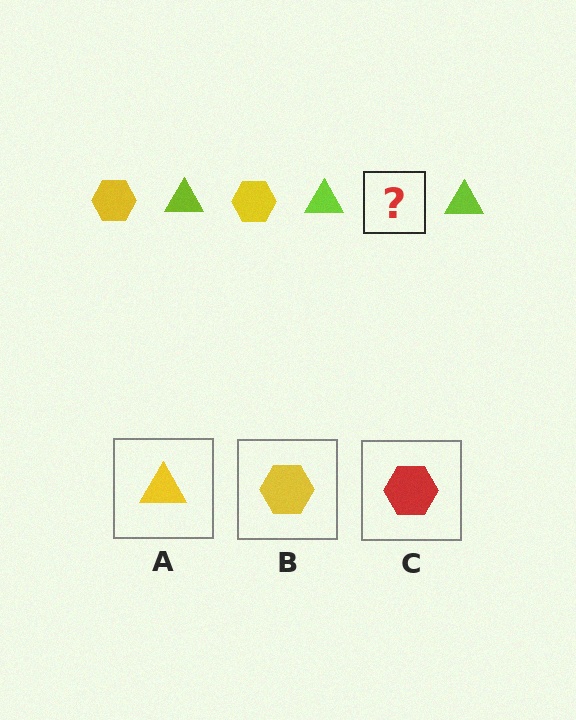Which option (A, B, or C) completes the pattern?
B.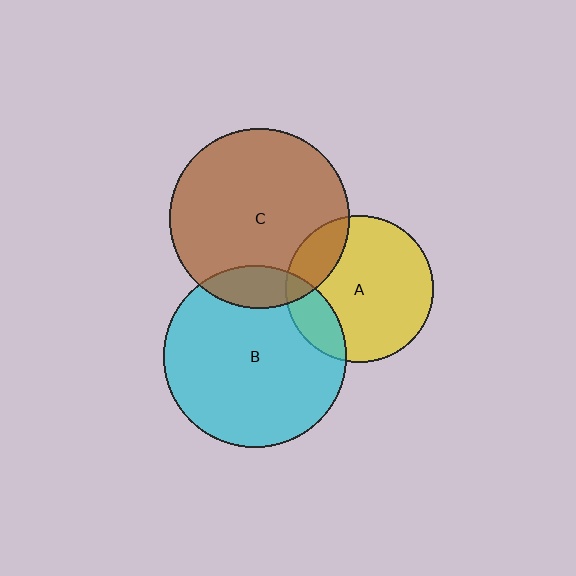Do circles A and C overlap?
Yes.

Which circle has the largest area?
Circle B (cyan).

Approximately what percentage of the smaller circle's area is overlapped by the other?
Approximately 20%.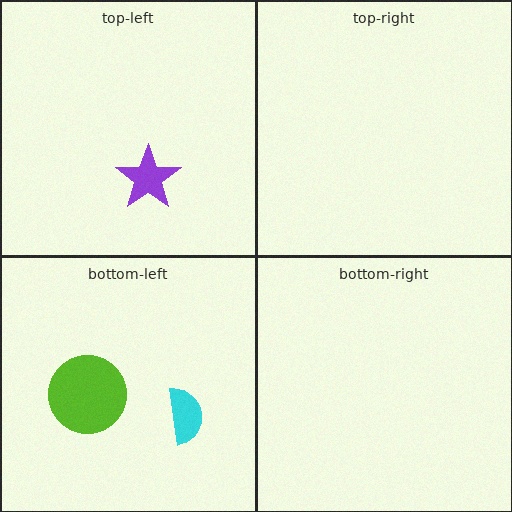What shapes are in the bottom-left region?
The lime circle, the cyan semicircle.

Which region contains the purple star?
The top-left region.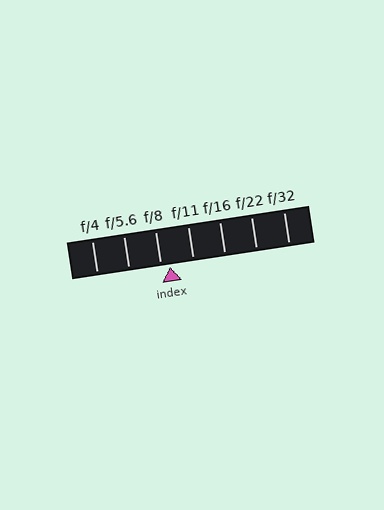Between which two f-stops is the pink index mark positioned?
The index mark is between f/8 and f/11.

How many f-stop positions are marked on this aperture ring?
There are 7 f-stop positions marked.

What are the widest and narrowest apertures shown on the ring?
The widest aperture shown is f/4 and the narrowest is f/32.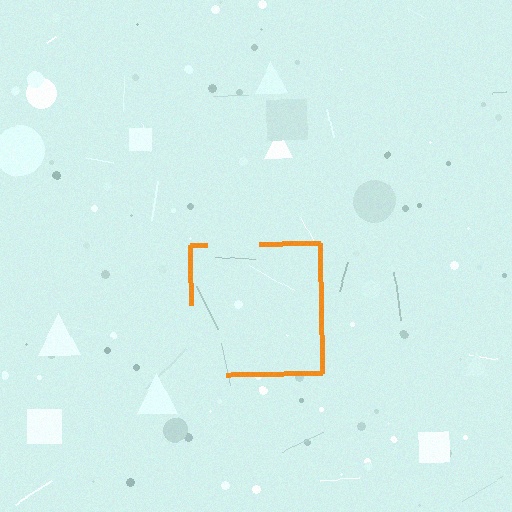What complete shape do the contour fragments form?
The contour fragments form a square.